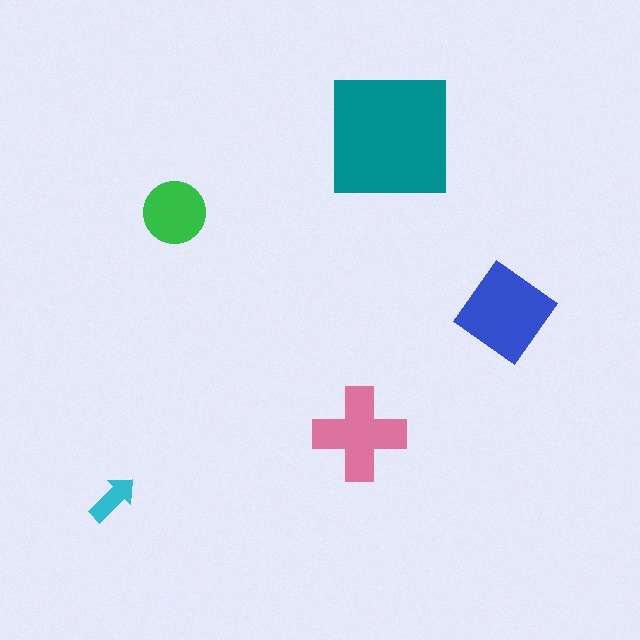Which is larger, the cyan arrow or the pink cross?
The pink cross.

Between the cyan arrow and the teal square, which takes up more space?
The teal square.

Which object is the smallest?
The cyan arrow.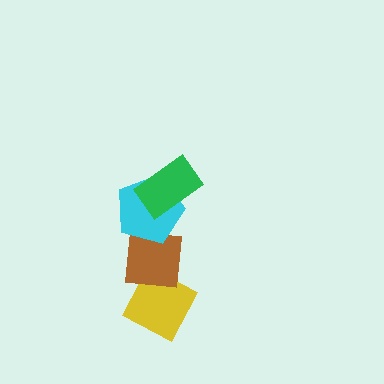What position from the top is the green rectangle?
The green rectangle is 1st from the top.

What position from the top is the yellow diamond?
The yellow diamond is 4th from the top.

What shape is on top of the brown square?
The cyan pentagon is on top of the brown square.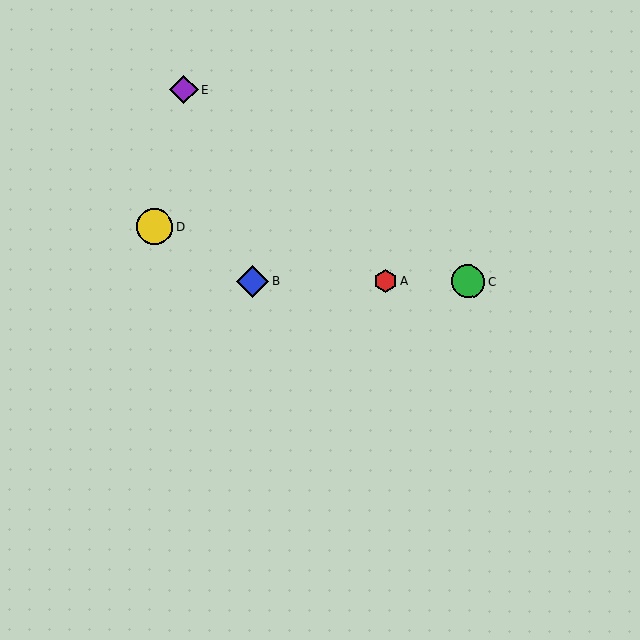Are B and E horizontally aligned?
No, B is at y≈281 and E is at y≈89.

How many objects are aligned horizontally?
3 objects (A, B, C) are aligned horizontally.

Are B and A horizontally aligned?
Yes, both are at y≈281.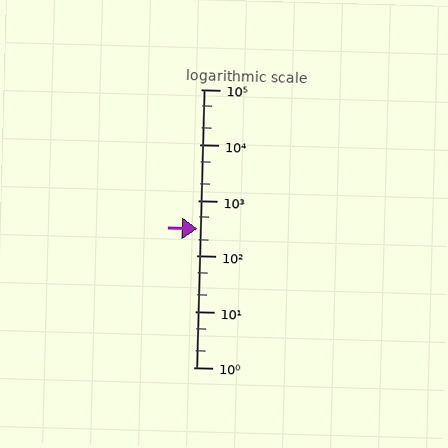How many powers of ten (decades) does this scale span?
The scale spans 5 decades, from 1 to 100000.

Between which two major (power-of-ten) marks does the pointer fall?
The pointer is between 100 and 1000.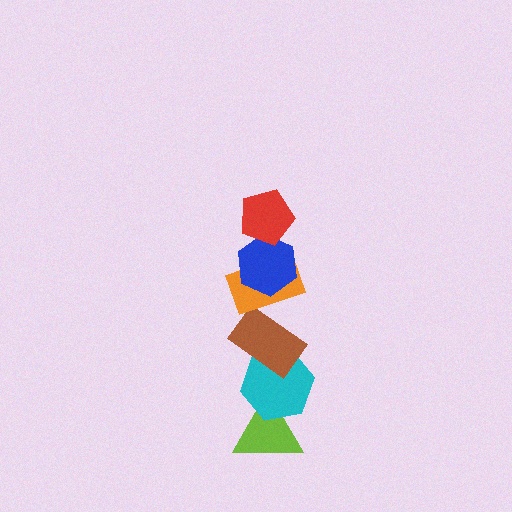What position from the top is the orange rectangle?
The orange rectangle is 3rd from the top.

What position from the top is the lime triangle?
The lime triangle is 6th from the top.